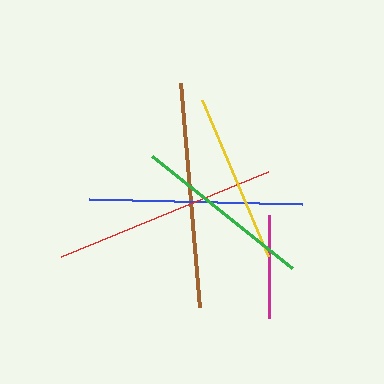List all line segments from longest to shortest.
From longest to shortest: brown, red, blue, green, yellow, magenta.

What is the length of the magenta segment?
The magenta segment is approximately 103 pixels long.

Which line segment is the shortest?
The magenta line is the shortest at approximately 103 pixels.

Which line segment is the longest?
The brown line is the longest at approximately 225 pixels.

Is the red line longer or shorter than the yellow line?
The red line is longer than the yellow line.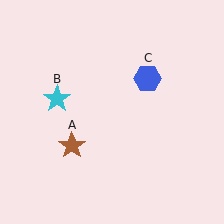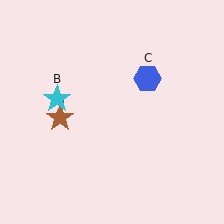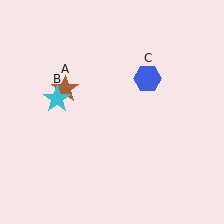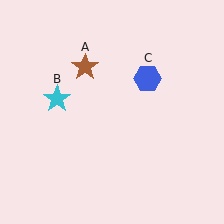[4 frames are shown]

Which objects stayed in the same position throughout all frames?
Cyan star (object B) and blue hexagon (object C) remained stationary.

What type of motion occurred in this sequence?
The brown star (object A) rotated clockwise around the center of the scene.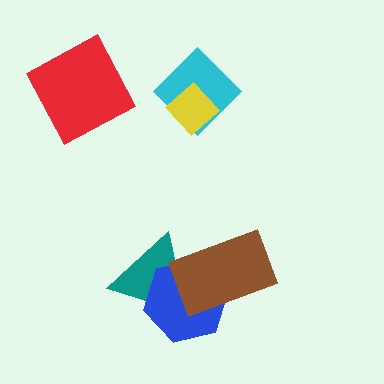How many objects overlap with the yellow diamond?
1 object overlaps with the yellow diamond.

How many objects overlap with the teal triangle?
2 objects overlap with the teal triangle.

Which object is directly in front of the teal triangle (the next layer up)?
The blue hexagon is directly in front of the teal triangle.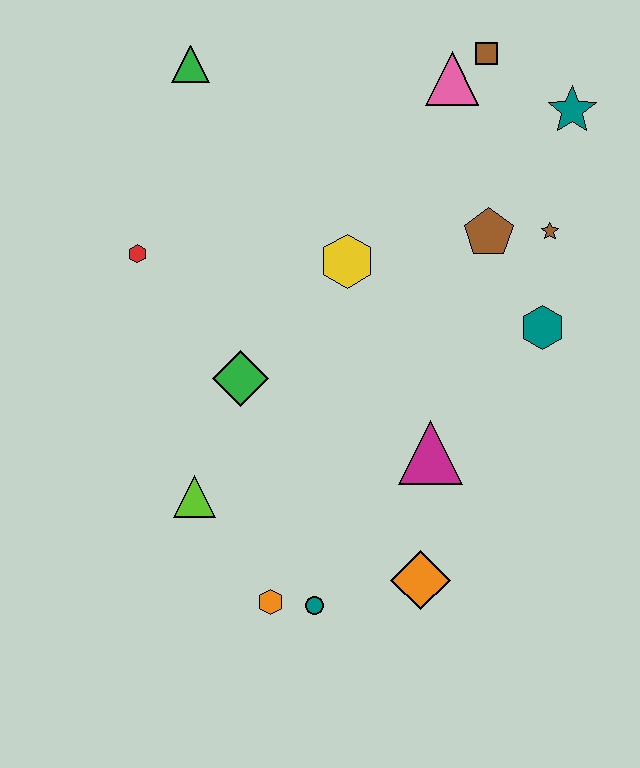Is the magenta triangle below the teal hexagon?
Yes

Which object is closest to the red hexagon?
The green diamond is closest to the red hexagon.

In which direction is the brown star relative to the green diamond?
The brown star is to the right of the green diamond.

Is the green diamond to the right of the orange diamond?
No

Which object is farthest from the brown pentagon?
The orange hexagon is farthest from the brown pentagon.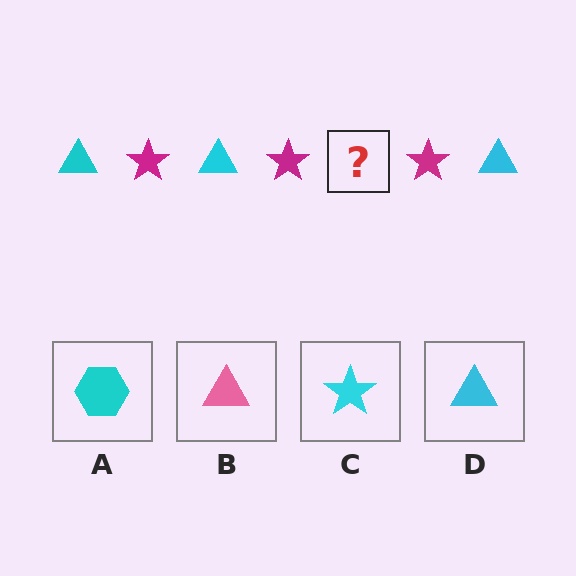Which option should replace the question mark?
Option D.